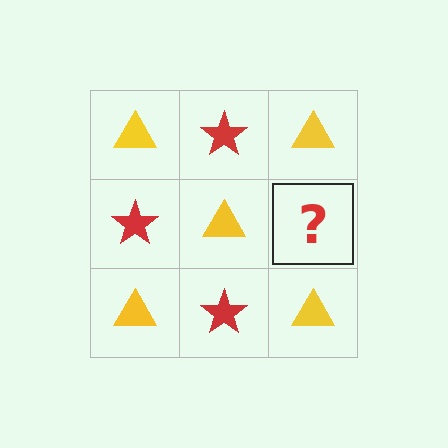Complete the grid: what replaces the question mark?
The question mark should be replaced with a red star.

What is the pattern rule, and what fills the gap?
The rule is that it alternates yellow triangle and red star in a checkerboard pattern. The gap should be filled with a red star.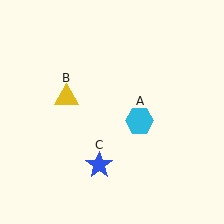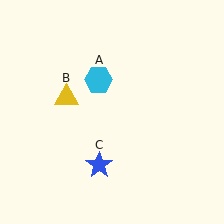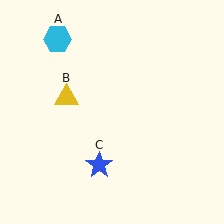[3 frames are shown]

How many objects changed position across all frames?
1 object changed position: cyan hexagon (object A).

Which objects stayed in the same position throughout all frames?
Yellow triangle (object B) and blue star (object C) remained stationary.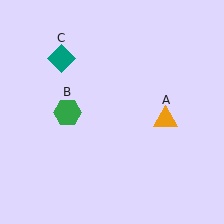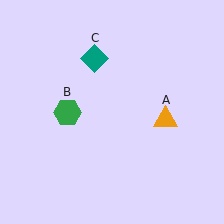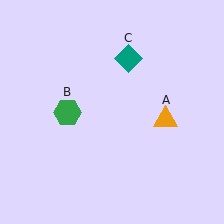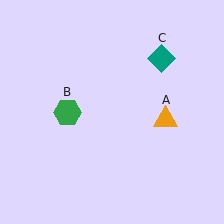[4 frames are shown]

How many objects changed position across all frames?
1 object changed position: teal diamond (object C).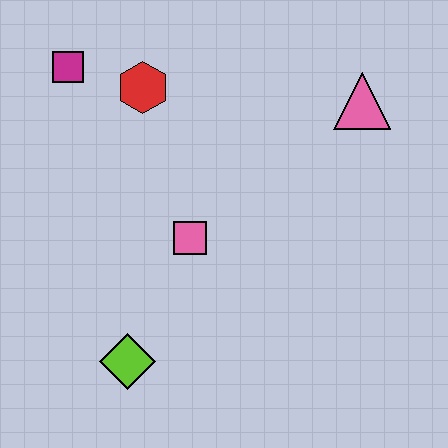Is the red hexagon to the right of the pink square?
No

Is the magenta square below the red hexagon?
No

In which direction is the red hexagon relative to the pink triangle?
The red hexagon is to the left of the pink triangle.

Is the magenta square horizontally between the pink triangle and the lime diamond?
No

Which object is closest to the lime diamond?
The pink square is closest to the lime diamond.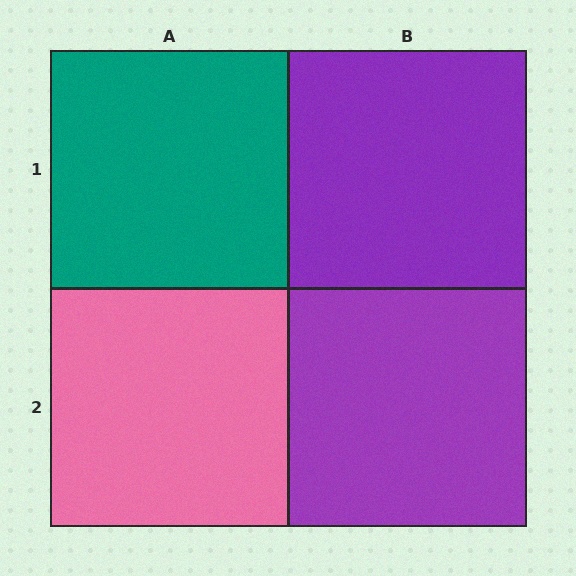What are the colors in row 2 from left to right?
Pink, purple.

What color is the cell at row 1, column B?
Purple.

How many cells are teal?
1 cell is teal.